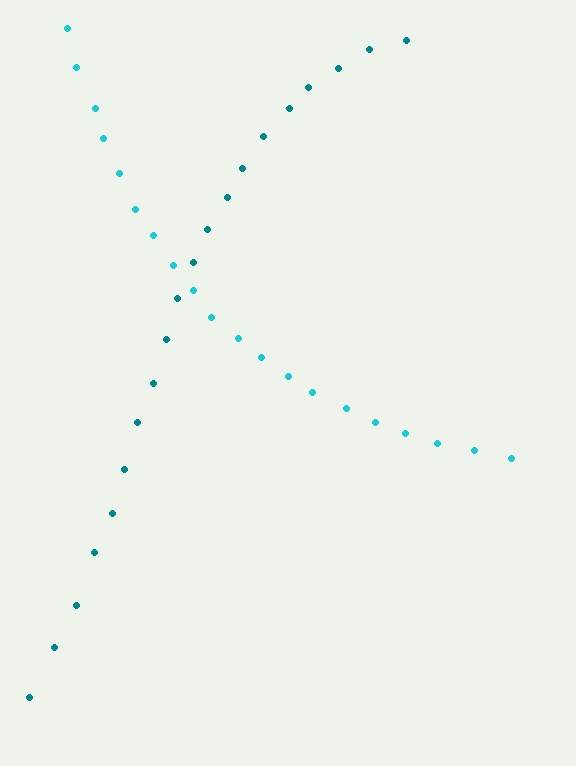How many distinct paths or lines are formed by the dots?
There are 2 distinct paths.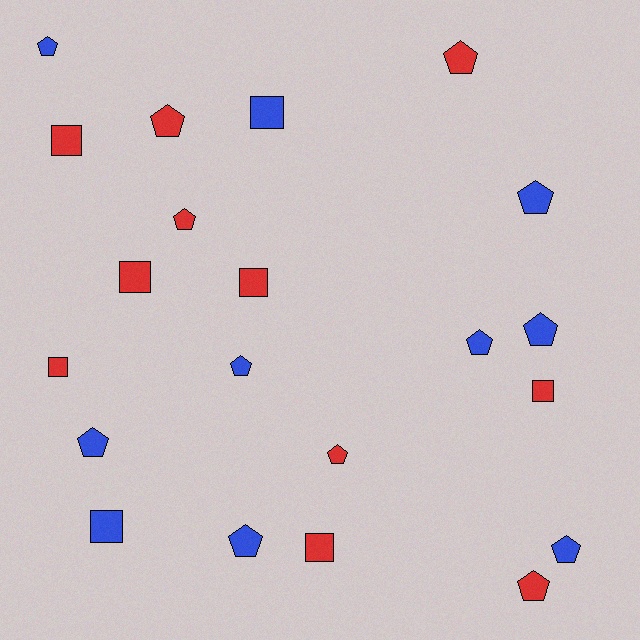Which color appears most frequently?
Red, with 11 objects.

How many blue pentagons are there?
There are 8 blue pentagons.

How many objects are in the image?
There are 21 objects.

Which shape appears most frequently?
Pentagon, with 13 objects.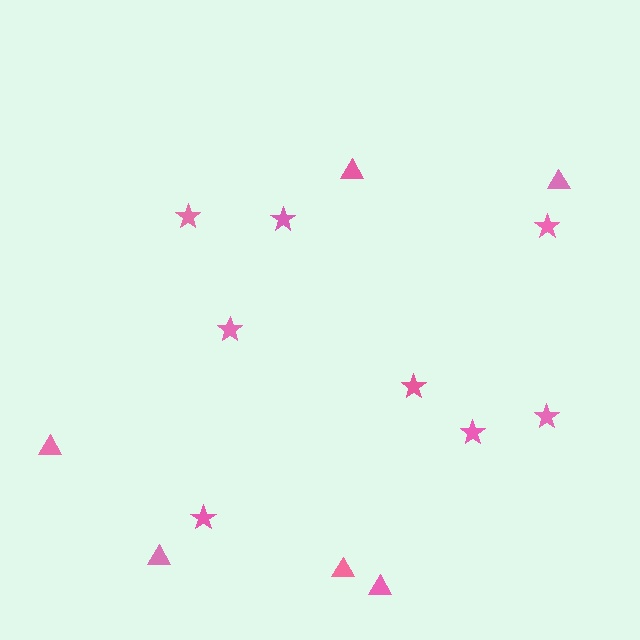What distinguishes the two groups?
There are 2 groups: one group of stars (8) and one group of triangles (6).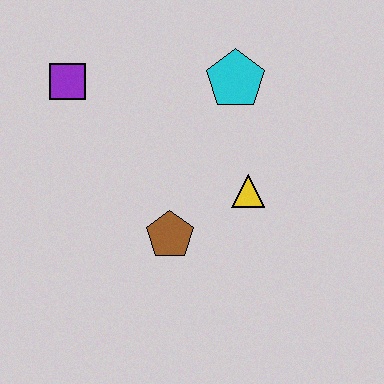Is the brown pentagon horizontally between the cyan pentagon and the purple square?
Yes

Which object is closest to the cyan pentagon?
The yellow triangle is closest to the cyan pentagon.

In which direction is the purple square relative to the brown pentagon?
The purple square is above the brown pentagon.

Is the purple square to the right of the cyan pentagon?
No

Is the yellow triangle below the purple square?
Yes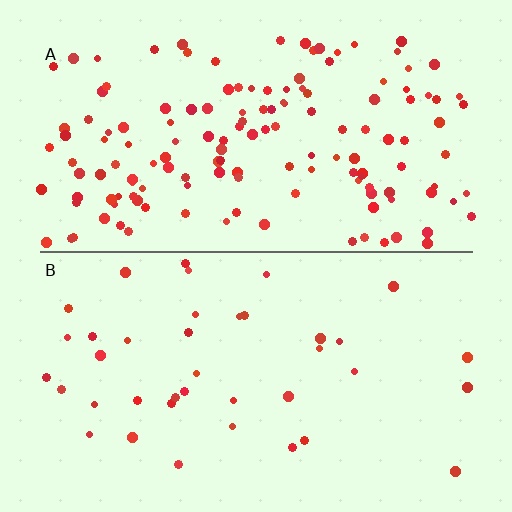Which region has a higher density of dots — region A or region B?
A (the top).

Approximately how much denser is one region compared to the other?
Approximately 3.7× — region A over region B.